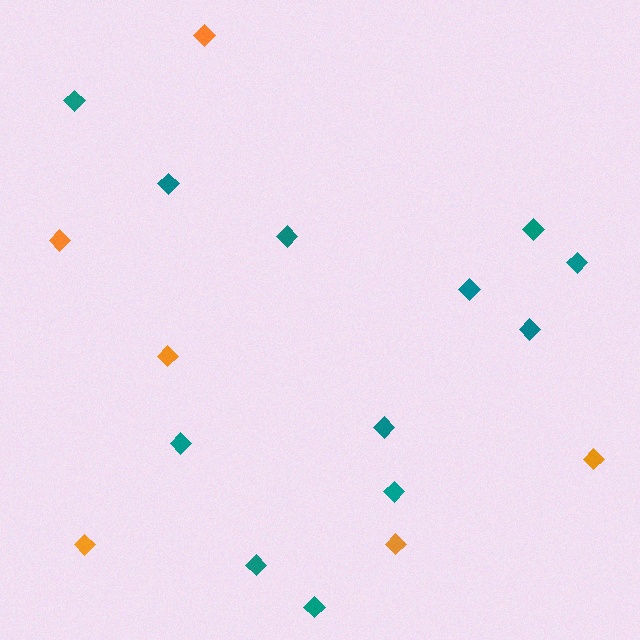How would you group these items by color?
There are 2 groups: one group of teal diamonds (12) and one group of orange diamonds (6).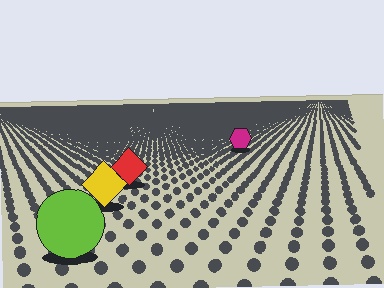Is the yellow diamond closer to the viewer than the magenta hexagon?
Yes. The yellow diamond is closer — you can tell from the texture gradient: the ground texture is coarser near it.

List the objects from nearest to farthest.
From nearest to farthest: the lime circle, the yellow diamond, the red diamond, the magenta hexagon.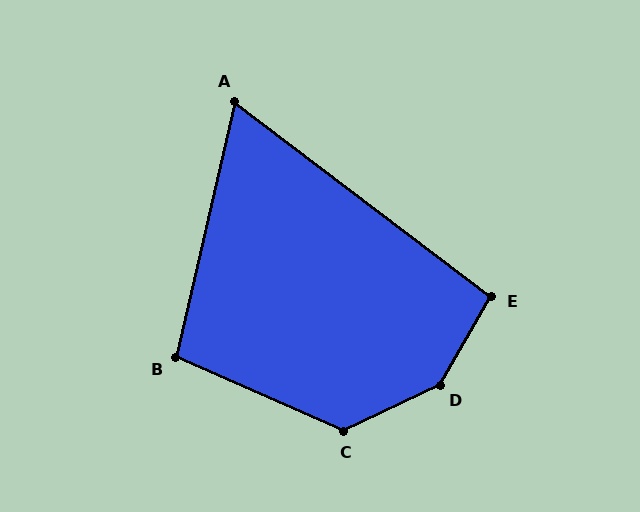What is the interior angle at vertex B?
Approximately 101 degrees (obtuse).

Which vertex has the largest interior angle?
D, at approximately 145 degrees.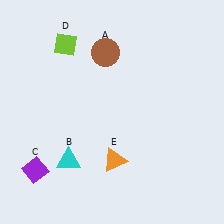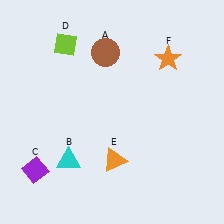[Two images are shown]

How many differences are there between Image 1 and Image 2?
There is 1 difference between the two images.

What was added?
An orange star (F) was added in Image 2.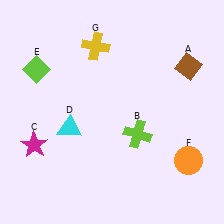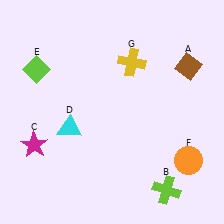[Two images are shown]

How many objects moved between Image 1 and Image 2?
2 objects moved between the two images.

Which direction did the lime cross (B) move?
The lime cross (B) moved down.